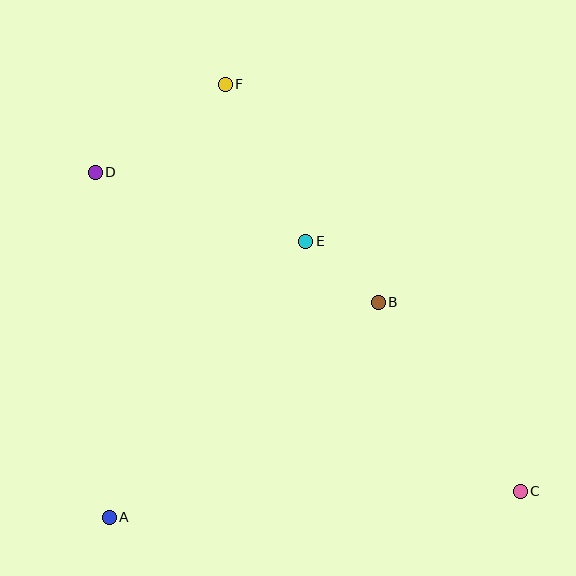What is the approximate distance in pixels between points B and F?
The distance between B and F is approximately 267 pixels.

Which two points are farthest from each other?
Points C and D are farthest from each other.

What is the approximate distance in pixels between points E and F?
The distance between E and F is approximately 177 pixels.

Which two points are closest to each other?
Points B and E are closest to each other.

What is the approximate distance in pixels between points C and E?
The distance between C and E is approximately 330 pixels.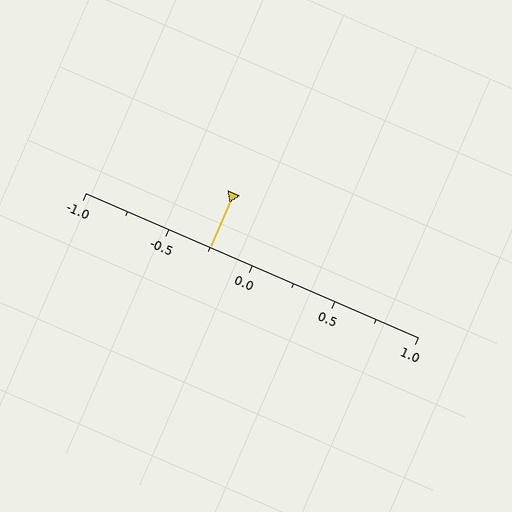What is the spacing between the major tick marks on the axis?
The major ticks are spaced 0.5 apart.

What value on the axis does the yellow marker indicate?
The marker indicates approximately -0.25.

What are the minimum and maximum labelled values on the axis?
The axis runs from -1.0 to 1.0.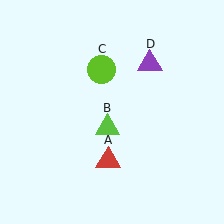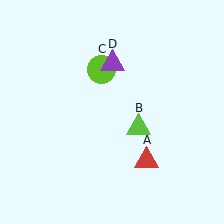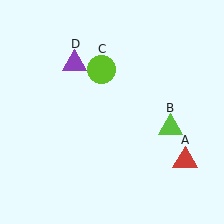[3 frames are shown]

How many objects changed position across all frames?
3 objects changed position: red triangle (object A), lime triangle (object B), purple triangle (object D).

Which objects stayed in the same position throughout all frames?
Lime circle (object C) remained stationary.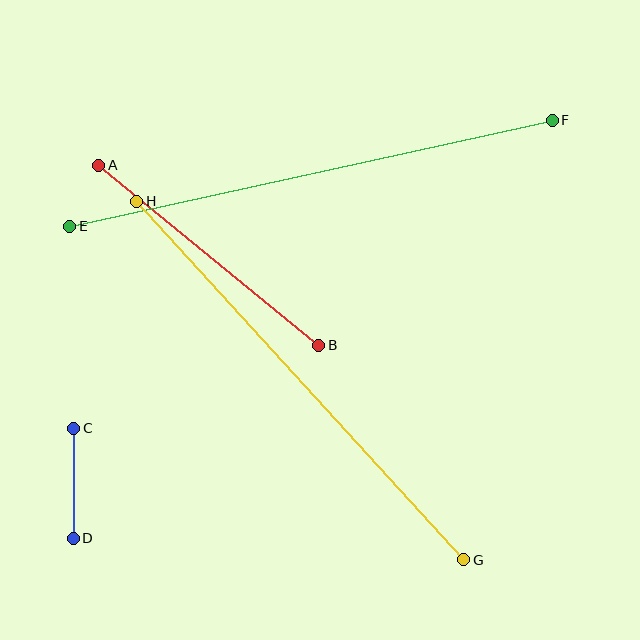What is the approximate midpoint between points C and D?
The midpoint is at approximately (73, 483) pixels.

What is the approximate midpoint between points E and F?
The midpoint is at approximately (311, 173) pixels.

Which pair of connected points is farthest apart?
Points E and F are farthest apart.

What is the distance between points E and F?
The distance is approximately 494 pixels.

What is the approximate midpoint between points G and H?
The midpoint is at approximately (300, 381) pixels.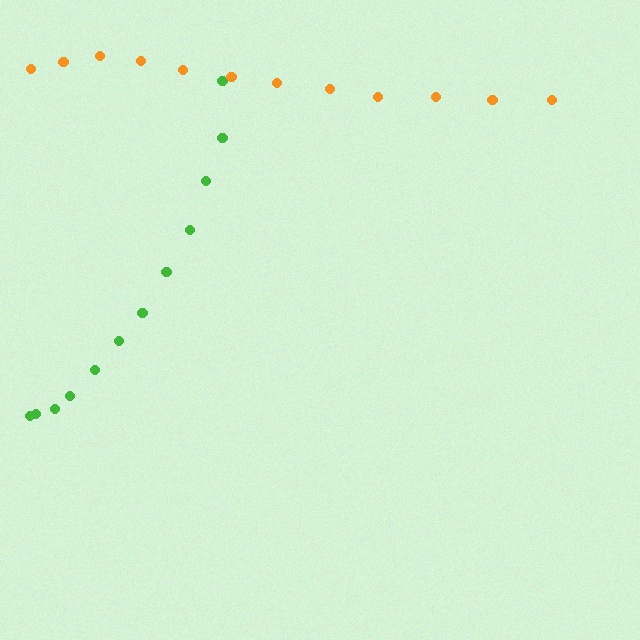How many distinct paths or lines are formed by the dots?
There are 2 distinct paths.